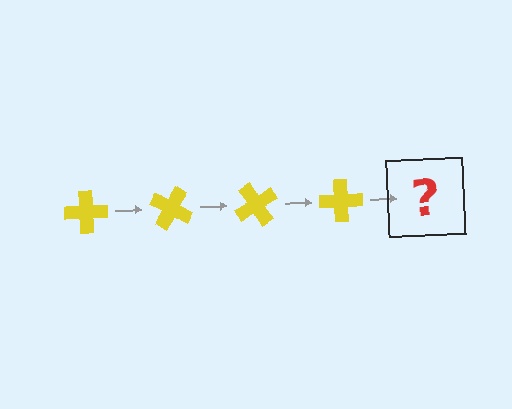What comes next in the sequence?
The next element should be a yellow cross rotated 120 degrees.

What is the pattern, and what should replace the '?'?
The pattern is that the cross rotates 30 degrees each step. The '?' should be a yellow cross rotated 120 degrees.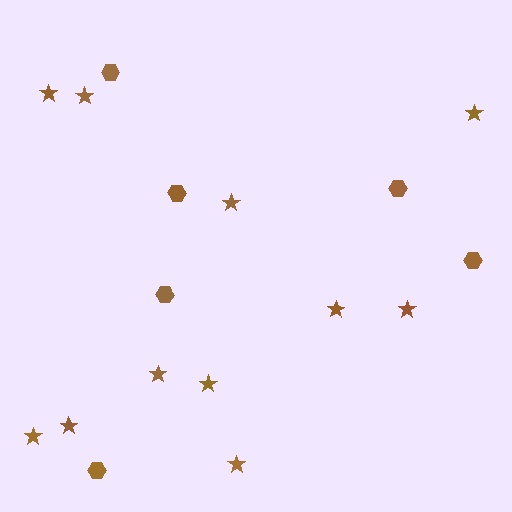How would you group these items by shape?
There are 2 groups: one group of stars (11) and one group of hexagons (6).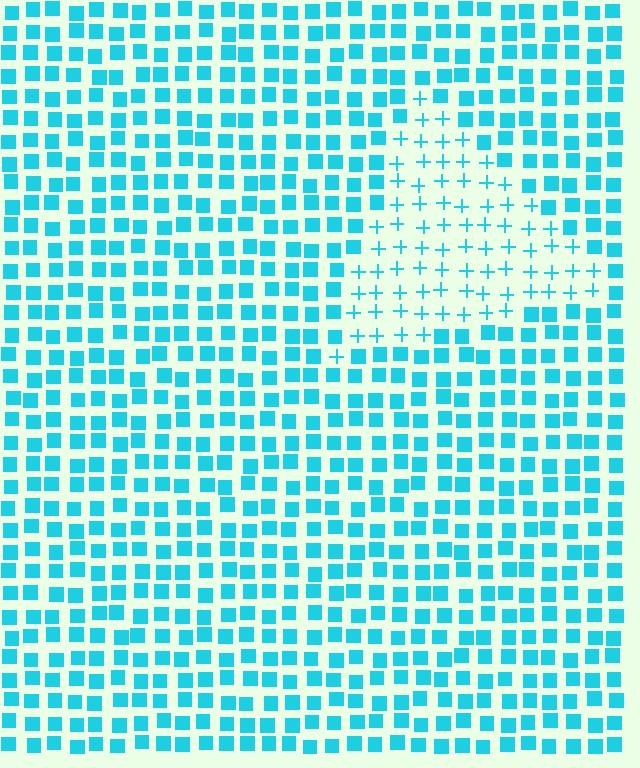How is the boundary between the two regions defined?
The boundary is defined by a change in element shape: plus signs inside vs. squares outside. All elements share the same color and spacing.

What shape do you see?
I see a triangle.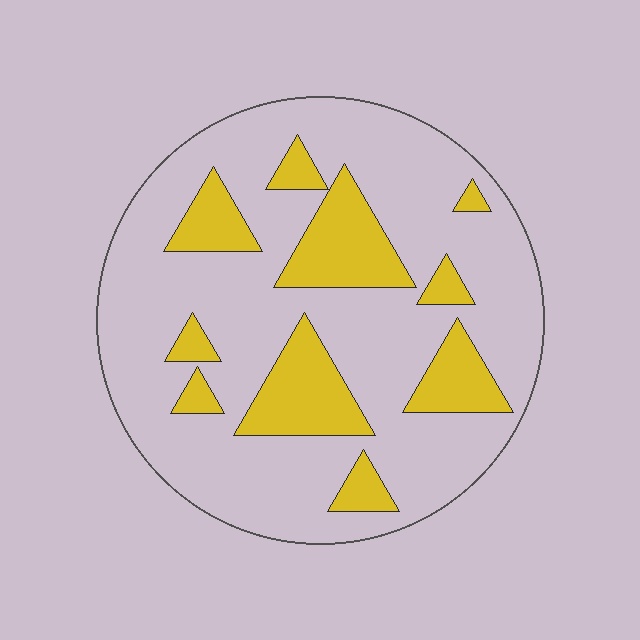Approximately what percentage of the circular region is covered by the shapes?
Approximately 25%.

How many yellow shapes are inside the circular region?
10.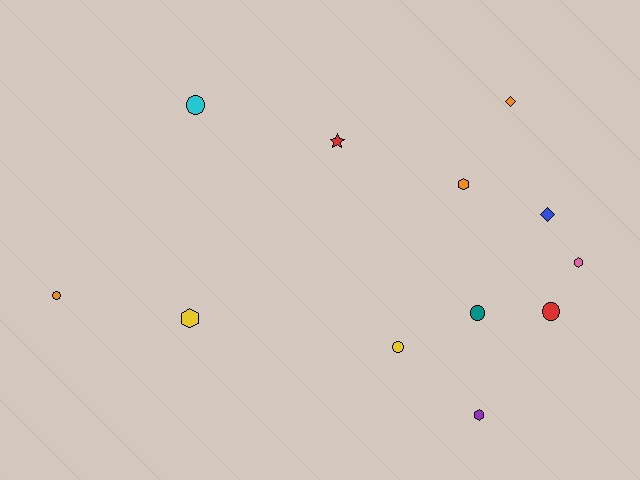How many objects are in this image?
There are 12 objects.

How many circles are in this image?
There are 5 circles.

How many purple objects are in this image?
There is 1 purple object.